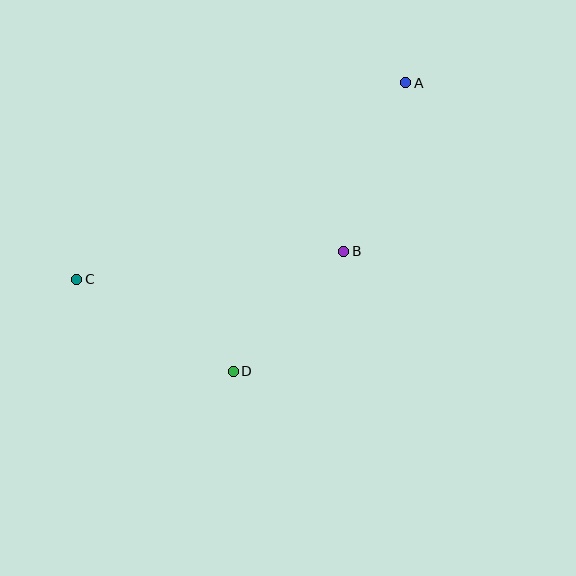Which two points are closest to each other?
Points B and D are closest to each other.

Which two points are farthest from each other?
Points A and C are farthest from each other.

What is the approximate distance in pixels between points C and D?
The distance between C and D is approximately 182 pixels.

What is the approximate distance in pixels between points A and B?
The distance between A and B is approximately 179 pixels.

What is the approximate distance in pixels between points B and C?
The distance between B and C is approximately 269 pixels.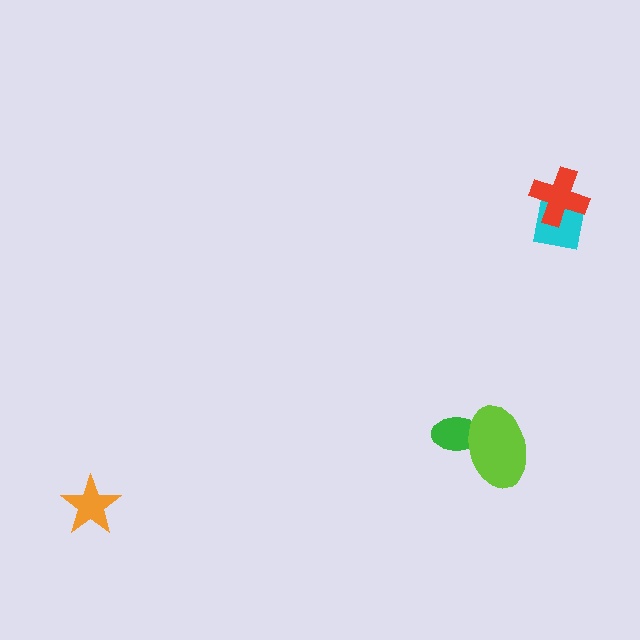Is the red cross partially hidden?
No, no other shape covers it.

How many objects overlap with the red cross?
1 object overlaps with the red cross.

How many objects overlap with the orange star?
0 objects overlap with the orange star.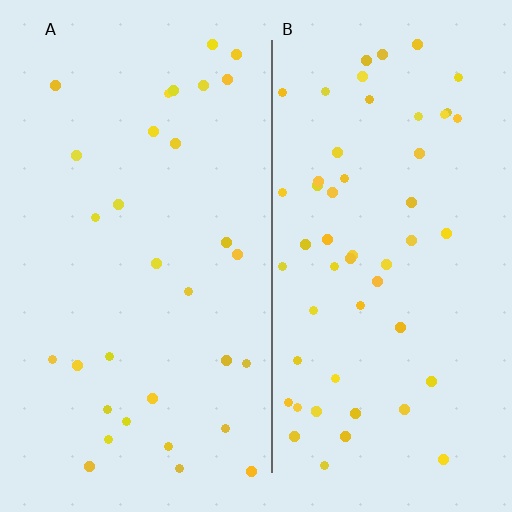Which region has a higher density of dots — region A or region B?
B (the right).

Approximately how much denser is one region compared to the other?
Approximately 1.7× — region B over region A.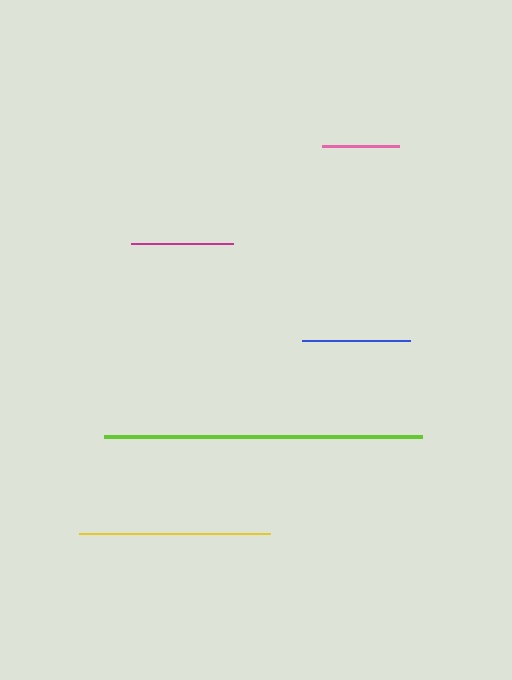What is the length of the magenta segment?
The magenta segment is approximately 102 pixels long.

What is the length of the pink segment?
The pink segment is approximately 77 pixels long.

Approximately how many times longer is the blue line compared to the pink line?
The blue line is approximately 1.4 times the length of the pink line.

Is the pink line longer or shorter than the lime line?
The lime line is longer than the pink line.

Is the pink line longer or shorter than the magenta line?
The magenta line is longer than the pink line.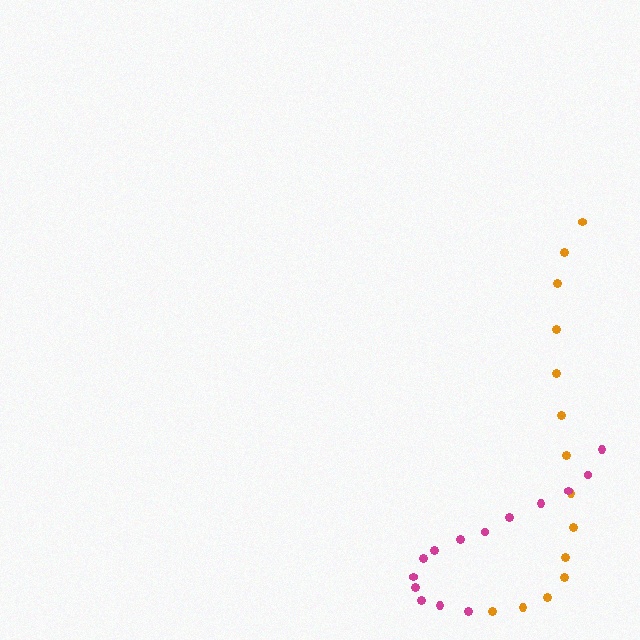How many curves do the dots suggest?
There are 2 distinct paths.